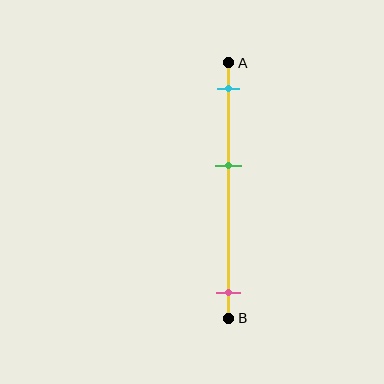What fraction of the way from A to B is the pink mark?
The pink mark is approximately 90% (0.9) of the way from A to B.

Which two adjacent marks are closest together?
The cyan and green marks are the closest adjacent pair.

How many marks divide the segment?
There are 3 marks dividing the segment.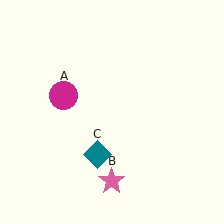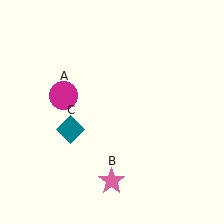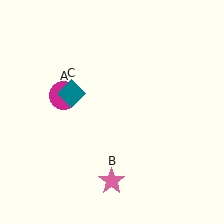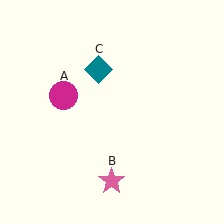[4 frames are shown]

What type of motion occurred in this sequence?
The teal diamond (object C) rotated clockwise around the center of the scene.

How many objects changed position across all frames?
1 object changed position: teal diamond (object C).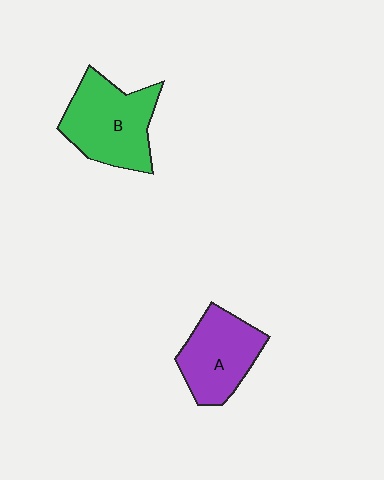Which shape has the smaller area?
Shape A (purple).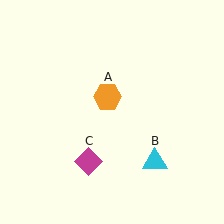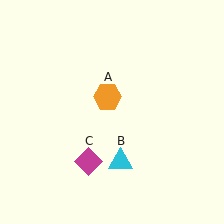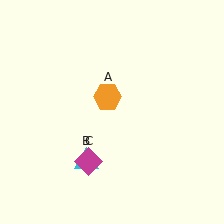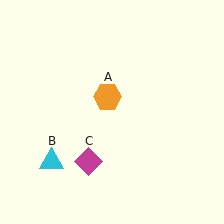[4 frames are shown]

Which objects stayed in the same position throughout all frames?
Orange hexagon (object A) and magenta diamond (object C) remained stationary.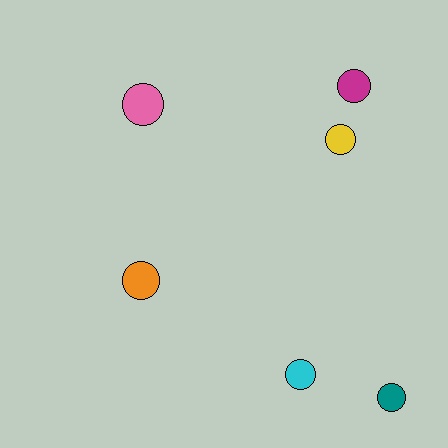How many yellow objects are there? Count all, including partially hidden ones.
There is 1 yellow object.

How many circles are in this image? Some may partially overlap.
There are 6 circles.